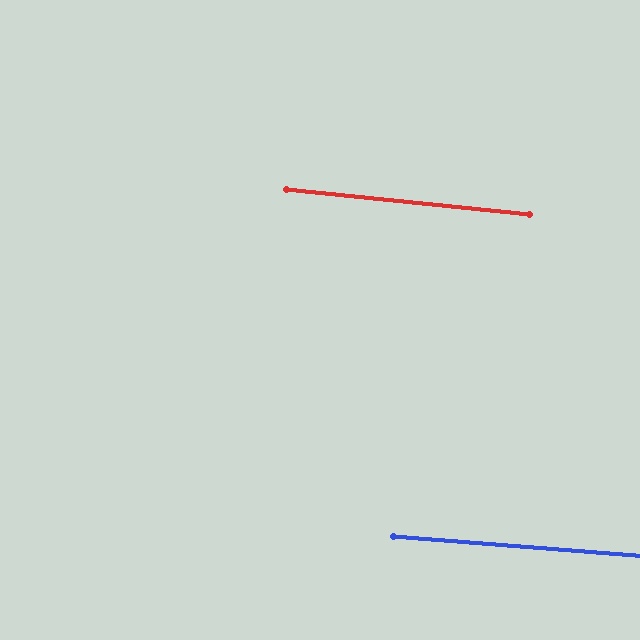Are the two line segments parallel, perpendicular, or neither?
Parallel — their directions differ by only 1.4°.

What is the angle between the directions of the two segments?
Approximately 1 degree.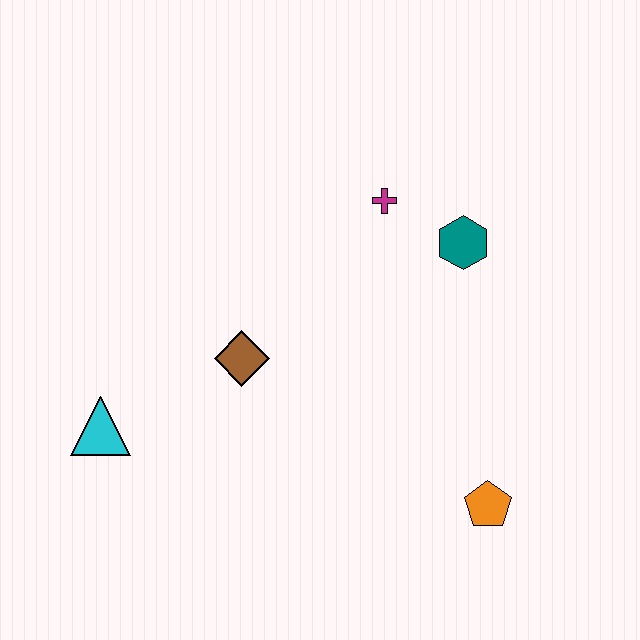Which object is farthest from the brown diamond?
The orange pentagon is farthest from the brown diamond.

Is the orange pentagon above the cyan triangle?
No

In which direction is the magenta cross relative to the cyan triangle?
The magenta cross is to the right of the cyan triangle.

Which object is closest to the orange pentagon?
The teal hexagon is closest to the orange pentagon.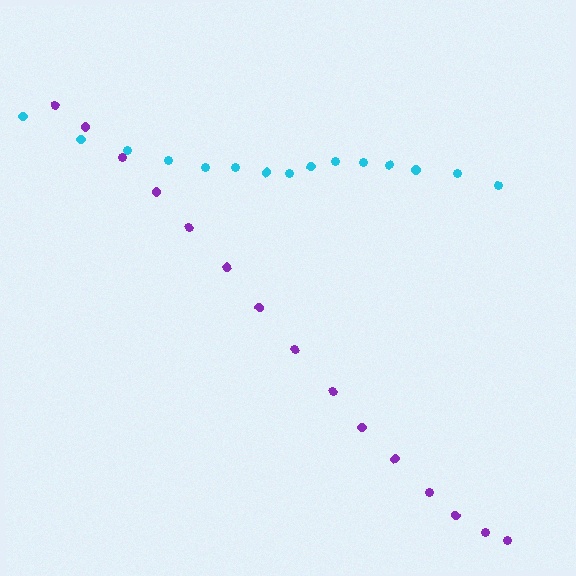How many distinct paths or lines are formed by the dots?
There are 2 distinct paths.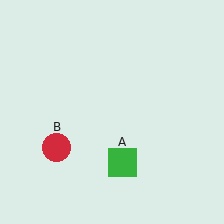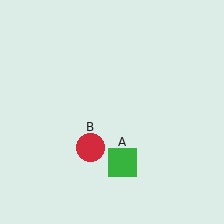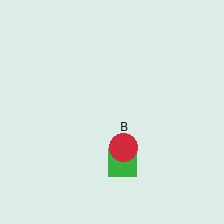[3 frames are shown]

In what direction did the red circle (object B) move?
The red circle (object B) moved right.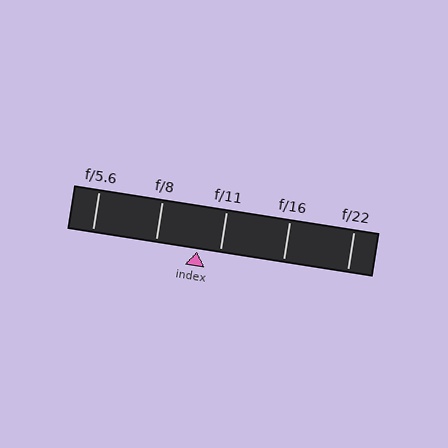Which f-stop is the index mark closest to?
The index mark is closest to f/11.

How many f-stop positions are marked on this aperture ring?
There are 5 f-stop positions marked.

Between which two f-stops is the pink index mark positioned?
The index mark is between f/8 and f/11.